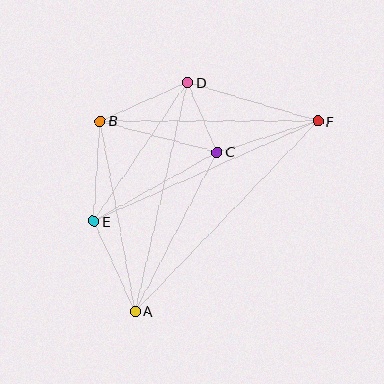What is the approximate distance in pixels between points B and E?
The distance between B and E is approximately 101 pixels.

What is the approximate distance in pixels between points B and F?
The distance between B and F is approximately 218 pixels.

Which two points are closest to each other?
Points C and D are closest to each other.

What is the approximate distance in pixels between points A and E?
The distance between A and E is approximately 99 pixels.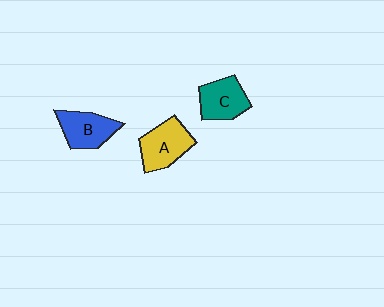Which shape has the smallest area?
Shape C (teal).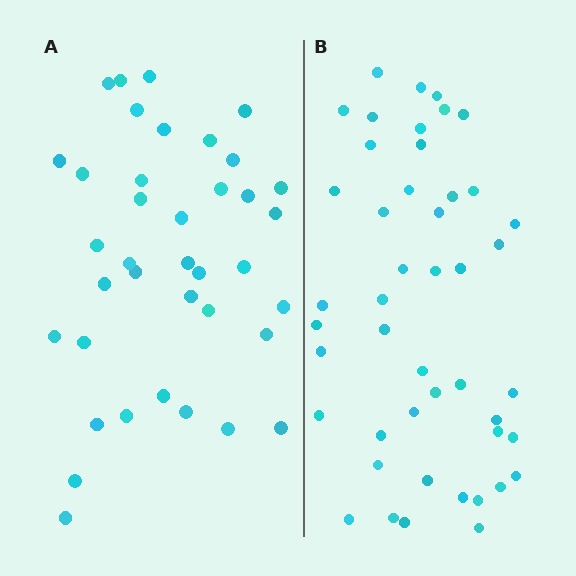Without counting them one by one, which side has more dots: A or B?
Region B (the right region) has more dots.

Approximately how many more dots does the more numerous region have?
Region B has roughly 8 or so more dots than region A.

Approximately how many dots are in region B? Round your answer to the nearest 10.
About 50 dots. (The exact count is 46, which rounds to 50.)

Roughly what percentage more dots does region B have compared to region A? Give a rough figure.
About 20% more.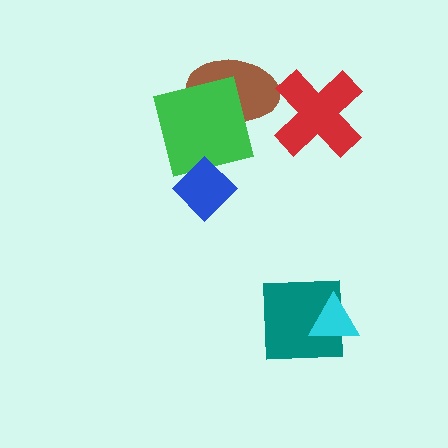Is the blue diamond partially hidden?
No, no other shape covers it.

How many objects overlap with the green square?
2 objects overlap with the green square.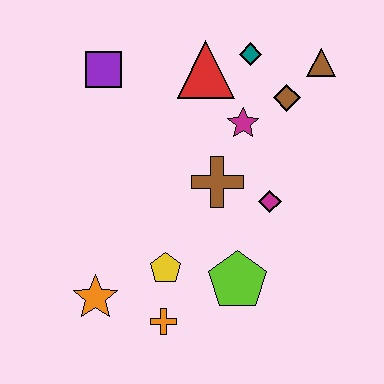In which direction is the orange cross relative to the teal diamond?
The orange cross is below the teal diamond.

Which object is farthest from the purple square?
The orange cross is farthest from the purple square.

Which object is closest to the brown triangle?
The brown diamond is closest to the brown triangle.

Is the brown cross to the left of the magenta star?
Yes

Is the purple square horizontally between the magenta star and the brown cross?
No